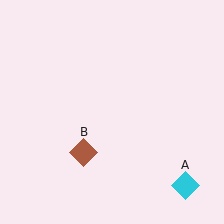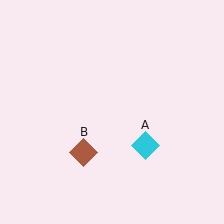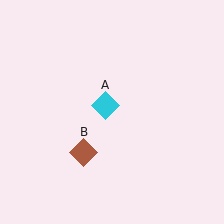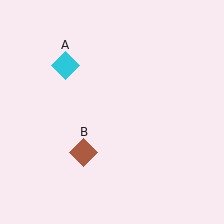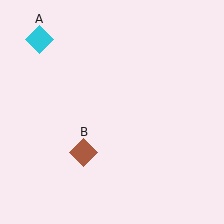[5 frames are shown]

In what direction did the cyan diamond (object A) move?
The cyan diamond (object A) moved up and to the left.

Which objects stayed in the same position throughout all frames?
Brown diamond (object B) remained stationary.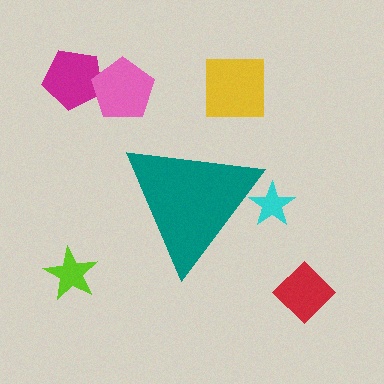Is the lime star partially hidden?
No, the lime star is fully visible.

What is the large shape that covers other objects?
A teal triangle.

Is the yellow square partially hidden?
No, the yellow square is fully visible.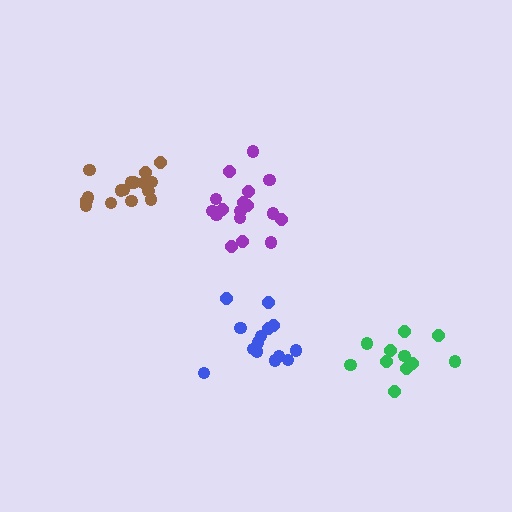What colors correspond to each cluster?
The clusters are colored: blue, green, brown, purple.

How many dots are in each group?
Group 1: 14 dots, Group 2: 11 dots, Group 3: 16 dots, Group 4: 17 dots (58 total).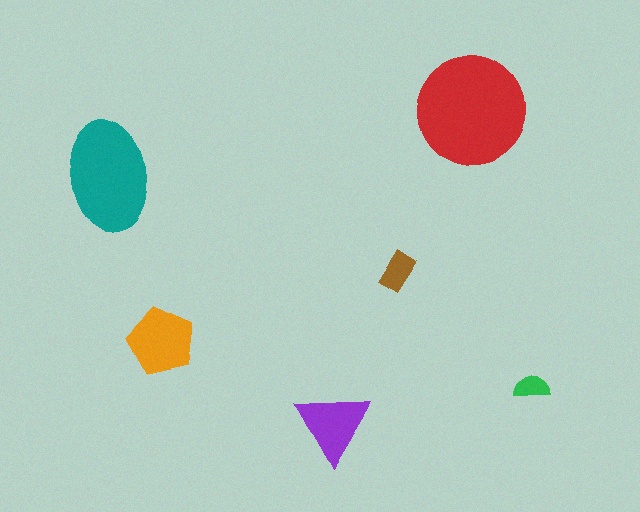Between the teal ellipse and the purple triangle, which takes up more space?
The teal ellipse.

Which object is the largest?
The red circle.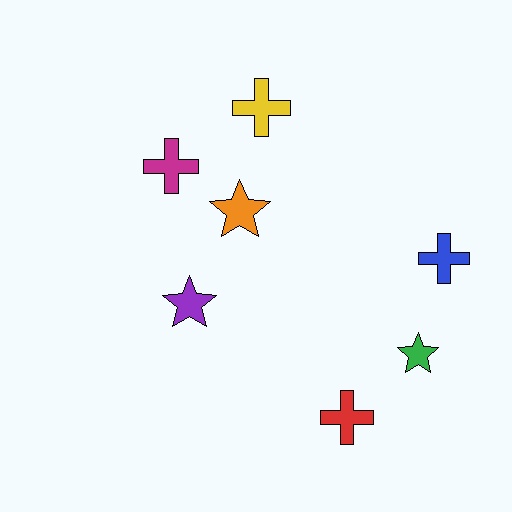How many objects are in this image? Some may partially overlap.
There are 7 objects.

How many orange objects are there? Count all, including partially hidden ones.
There is 1 orange object.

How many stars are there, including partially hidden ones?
There are 3 stars.